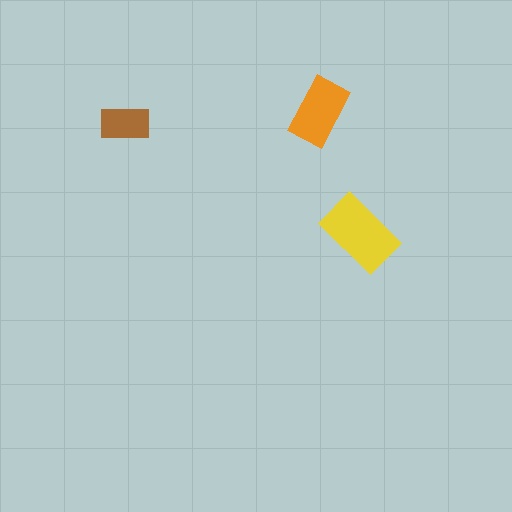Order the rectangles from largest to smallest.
the yellow one, the orange one, the brown one.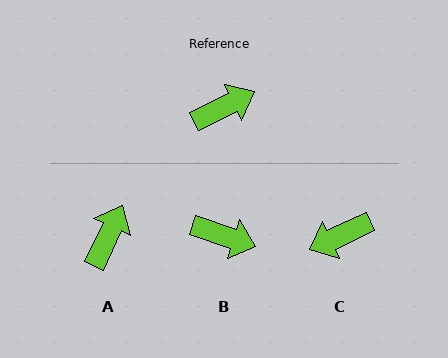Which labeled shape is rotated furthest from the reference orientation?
C, about 178 degrees away.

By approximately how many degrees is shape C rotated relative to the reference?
Approximately 178 degrees counter-clockwise.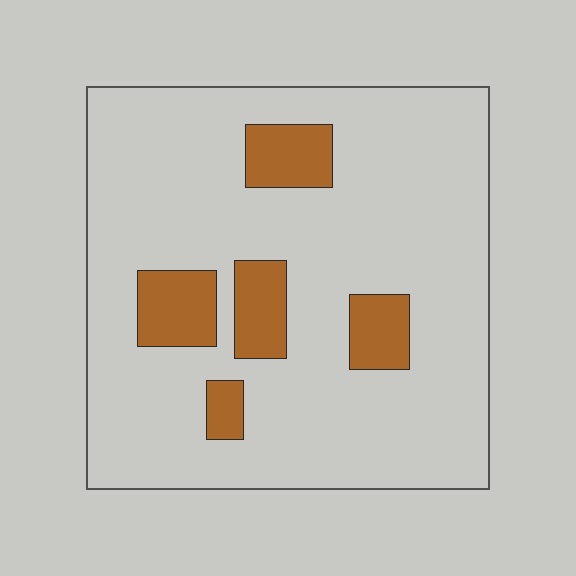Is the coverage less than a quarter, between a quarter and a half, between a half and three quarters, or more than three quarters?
Less than a quarter.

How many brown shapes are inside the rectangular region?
5.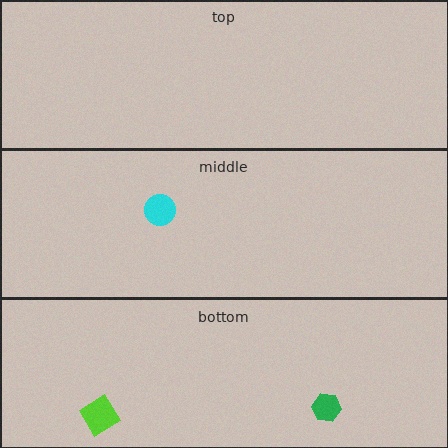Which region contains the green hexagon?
The bottom region.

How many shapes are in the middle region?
1.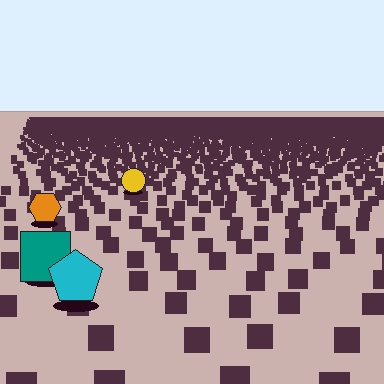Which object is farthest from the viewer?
The yellow circle is farthest from the viewer. It appears smaller and the ground texture around it is denser.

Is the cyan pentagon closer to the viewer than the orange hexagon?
Yes. The cyan pentagon is closer — you can tell from the texture gradient: the ground texture is coarser near it.